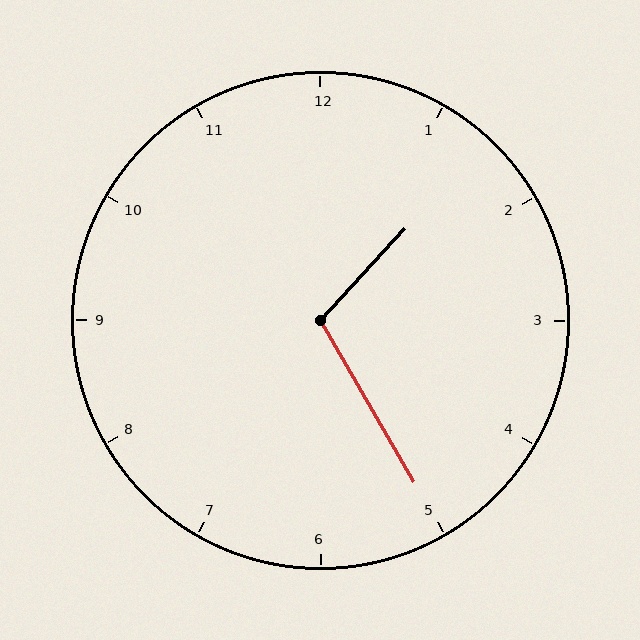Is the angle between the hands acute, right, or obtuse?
It is obtuse.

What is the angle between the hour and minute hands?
Approximately 108 degrees.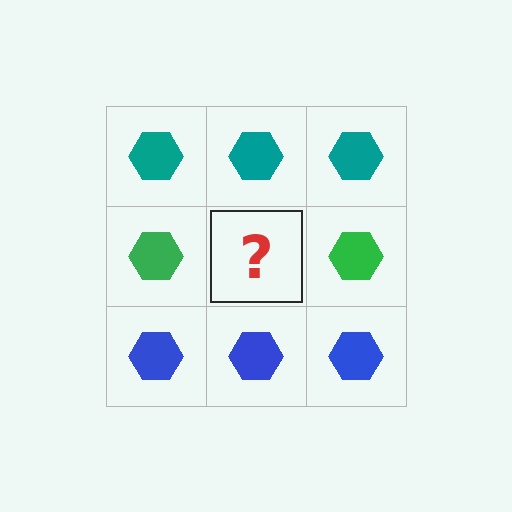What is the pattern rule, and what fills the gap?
The rule is that each row has a consistent color. The gap should be filled with a green hexagon.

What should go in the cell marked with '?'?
The missing cell should contain a green hexagon.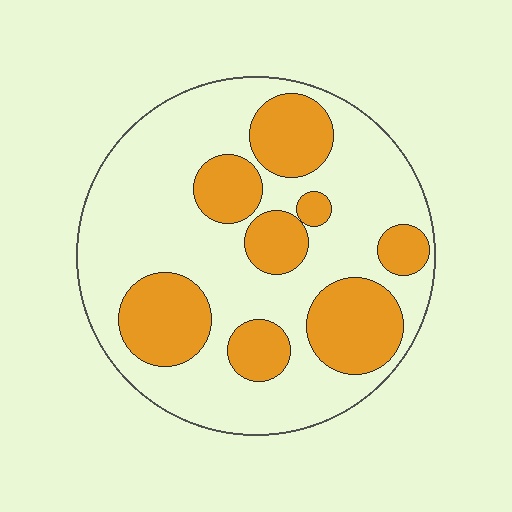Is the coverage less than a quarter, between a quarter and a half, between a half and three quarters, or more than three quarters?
Between a quarter and a half.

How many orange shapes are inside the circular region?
8.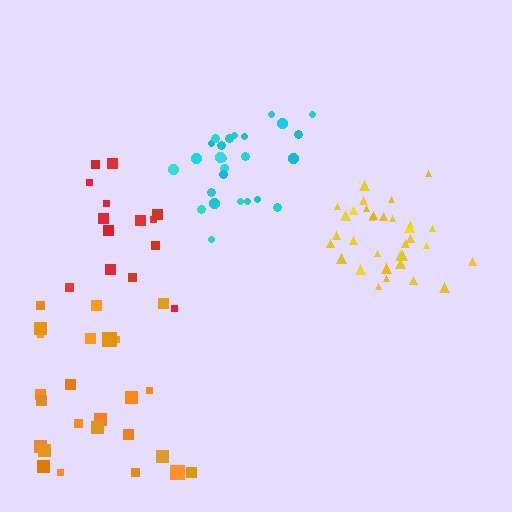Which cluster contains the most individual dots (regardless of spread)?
Yellow (33).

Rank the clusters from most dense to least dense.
yellow, cyan, red, orange.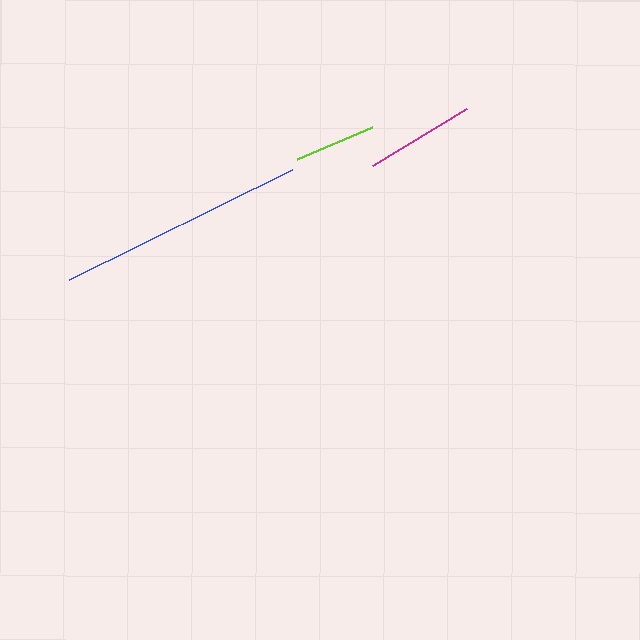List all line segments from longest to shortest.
From longest to shortest: blue, magenta, lime.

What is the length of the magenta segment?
The magenta segment is approximately 110 pixels long.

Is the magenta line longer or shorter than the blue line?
The blue line is longer than the magenta line.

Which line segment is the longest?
The blue line is the longest at approximately 249 pixels.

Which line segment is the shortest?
The lime line is the shortest at approximately 82 pixels.